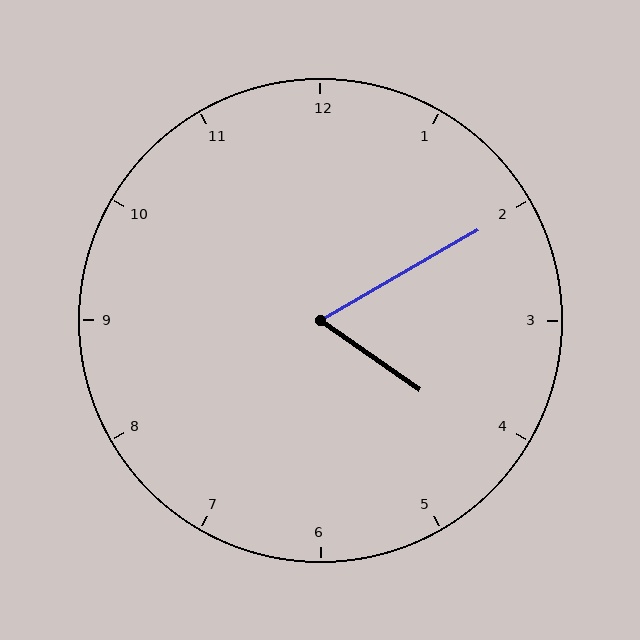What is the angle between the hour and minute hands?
Approximately 65 degrees.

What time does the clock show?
4:10.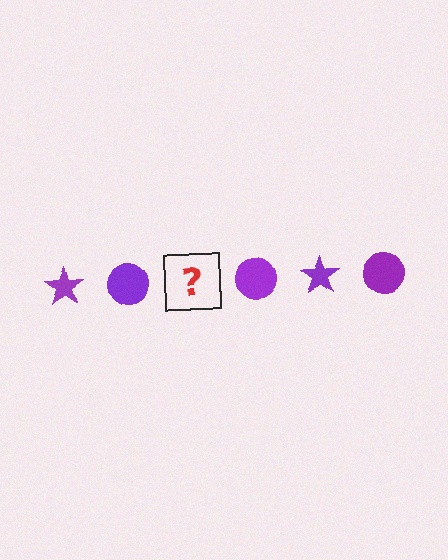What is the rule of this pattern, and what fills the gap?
The rule is that the pattern cycles through star, circle shapes in purple. The gap should be filled with a purple star.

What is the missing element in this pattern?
The missing element is a purple star.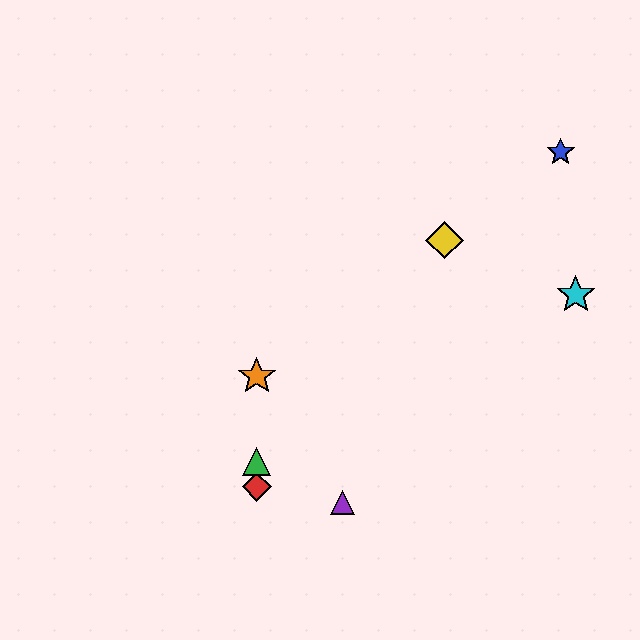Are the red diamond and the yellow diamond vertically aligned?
No, the red diamond is at x≈257 and the yellow diamond is at x≈445.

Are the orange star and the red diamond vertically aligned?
Yes, both are at x≈257.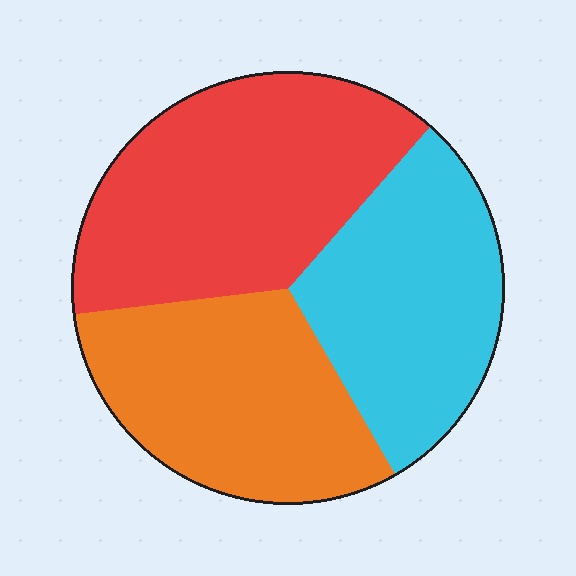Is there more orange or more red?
Red.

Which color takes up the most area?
Red, at roughly 40%.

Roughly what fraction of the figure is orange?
Orange covers roughly 30% of the figure.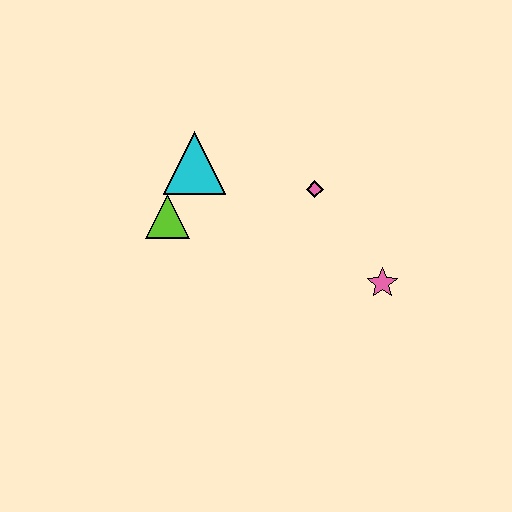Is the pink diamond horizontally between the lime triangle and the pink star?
Yes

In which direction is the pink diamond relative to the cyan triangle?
The pink diamond is to the right of the cyan triangle.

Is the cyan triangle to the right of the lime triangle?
Yes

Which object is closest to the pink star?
The pink diamond is closest to the pink star.